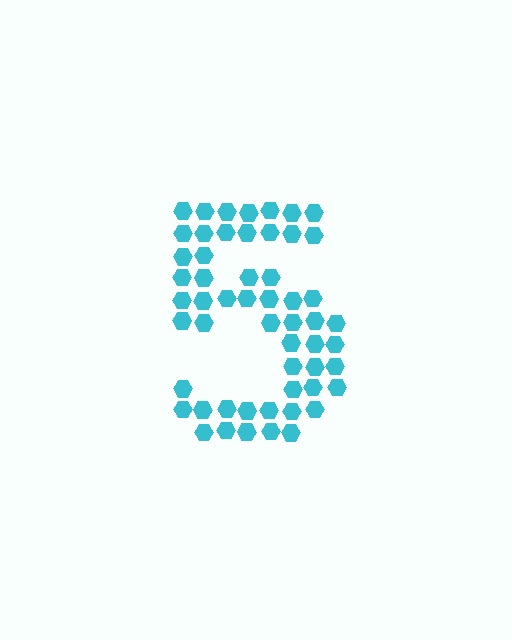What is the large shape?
The large shape is the digit 5.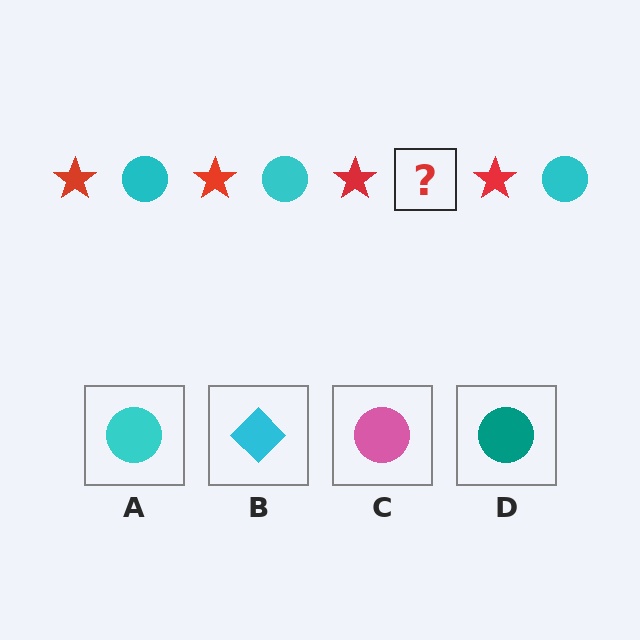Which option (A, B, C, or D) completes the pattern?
A.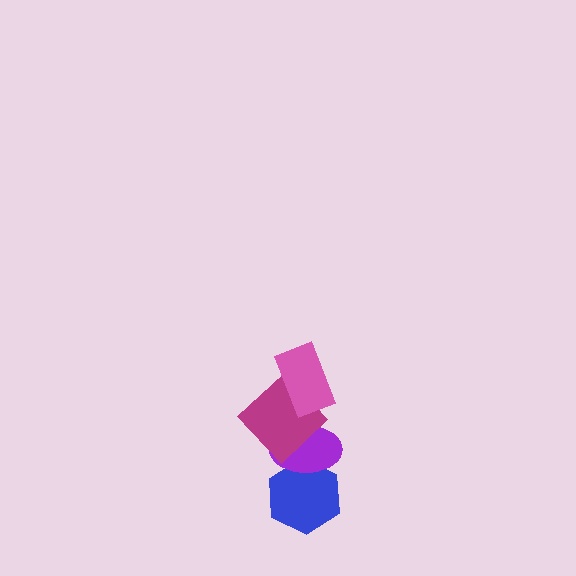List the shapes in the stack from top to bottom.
From top to bottom: the pink rectangle, the magenta diamond, the purple ellipse, the blue hexagon.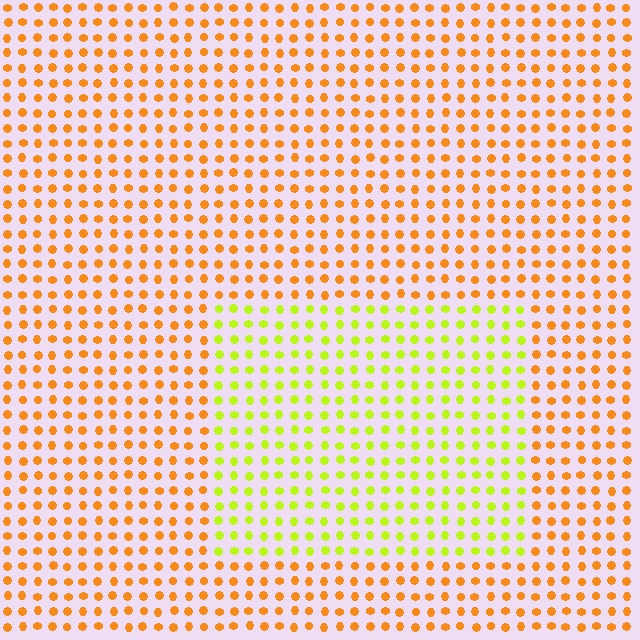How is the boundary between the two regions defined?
The boundary is defined purely by a slight shift in hue (about 46 degrees). Spacing, size, and orientation are identical on both sides.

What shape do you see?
I see a rectangle.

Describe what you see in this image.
The image is filled with small orange elements in a uniform arrangement. A rectangle-shaped region is visible where the elements are tinted to a slightly different hue, forming a subtle color boundary.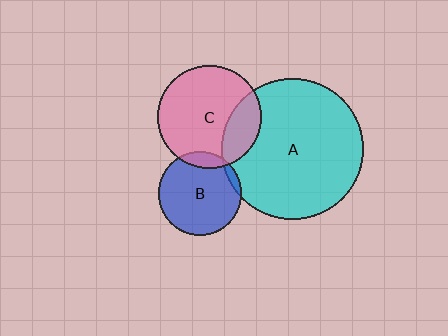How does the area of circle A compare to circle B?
Approximately 2.9 times.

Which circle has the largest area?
Circle A (cyan).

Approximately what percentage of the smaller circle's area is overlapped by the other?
Approximately 25%.